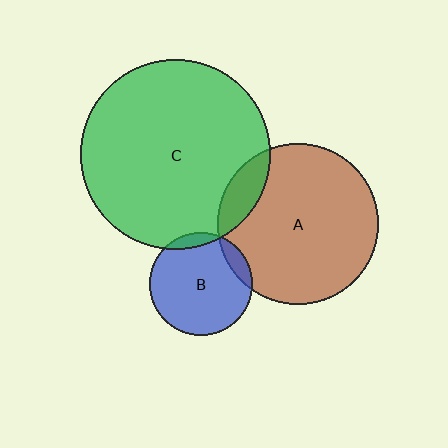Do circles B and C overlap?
Yes.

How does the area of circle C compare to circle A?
Approximately 1.4 times.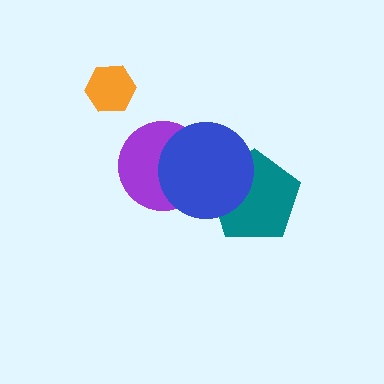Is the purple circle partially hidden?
Yes, it is partially covered by another shape.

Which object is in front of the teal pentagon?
The blue circle is in front of the teal pentagon.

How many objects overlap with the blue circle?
2 objects overlap with the blue circle.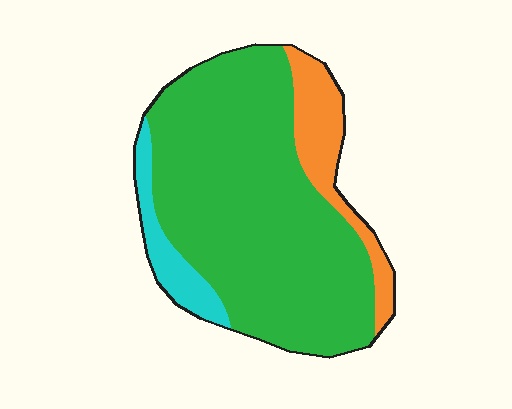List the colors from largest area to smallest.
From largest to smallest: green, orange, cyan.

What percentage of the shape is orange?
Orange takes up less than a quarter of the shape.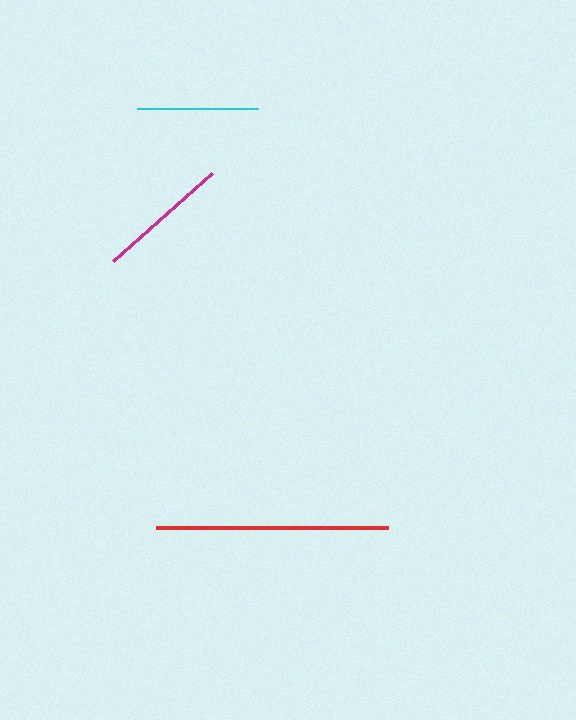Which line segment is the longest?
The red line is the longest at approximately 231 pixels.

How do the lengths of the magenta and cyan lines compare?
The magenta and cyan lines are approximately the same length.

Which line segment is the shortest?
The cyan line is the shortest at approximately 121 pixels.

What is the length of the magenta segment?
The magenta segment is approximately 133 pixels long.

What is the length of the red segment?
The red segment is approximately 231 pixels long.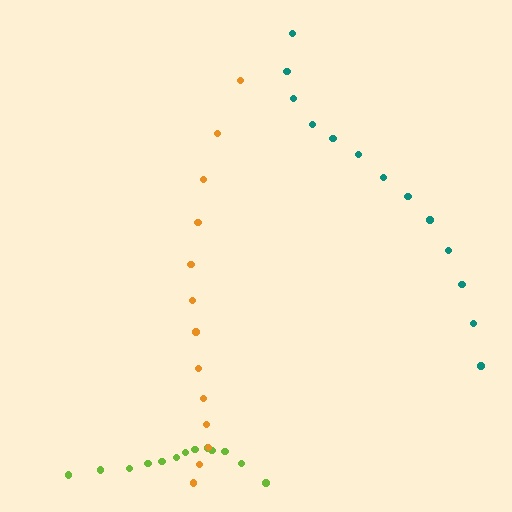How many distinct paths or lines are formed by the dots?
There are 3 distinct paths.